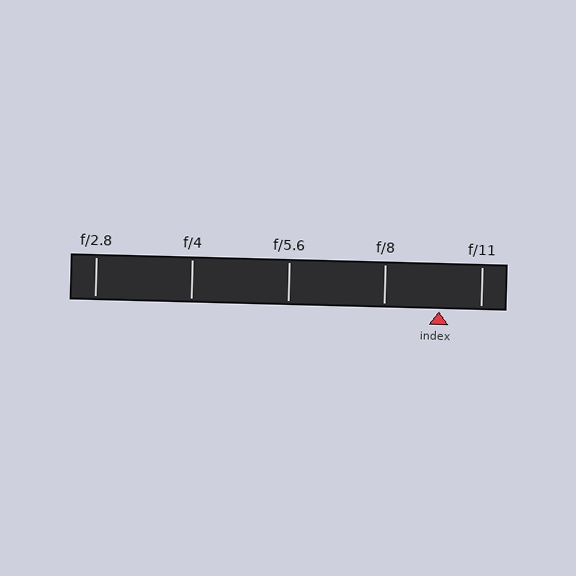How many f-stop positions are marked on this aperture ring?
There are 5 f-stop positions marked.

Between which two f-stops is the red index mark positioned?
The index mark is between f/8 and f/11.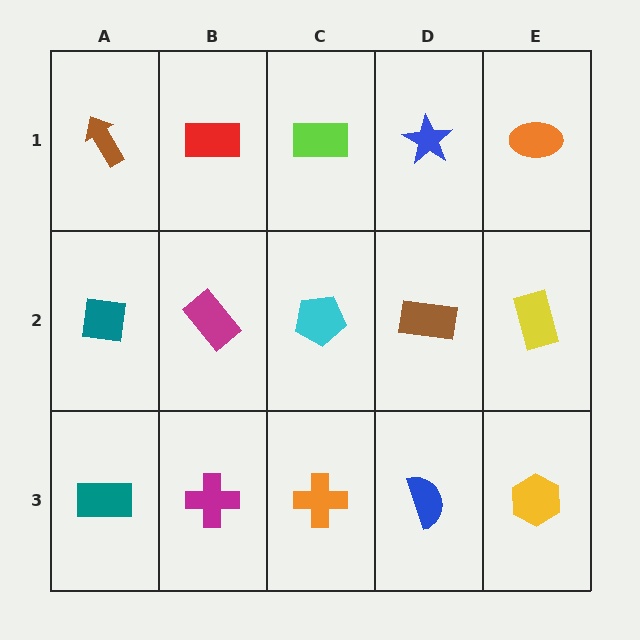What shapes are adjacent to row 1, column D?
A brown rectangle (row 2, column D), a lime rectangle (row 1, column C), an orange ellipse (row 1, column E).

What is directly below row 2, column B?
A magenta cross.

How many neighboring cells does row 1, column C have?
3.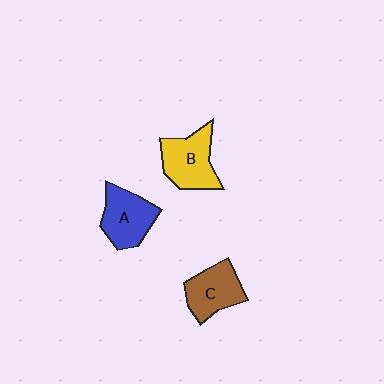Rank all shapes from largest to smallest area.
From largest to smallest: B (yellow), A (blue), C (brown).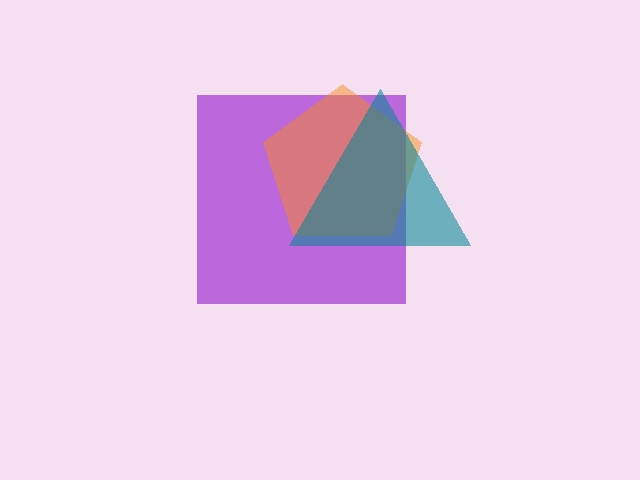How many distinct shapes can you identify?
There are 3 distinct shapes: a purple square, an orange pentagon, a teal triangle.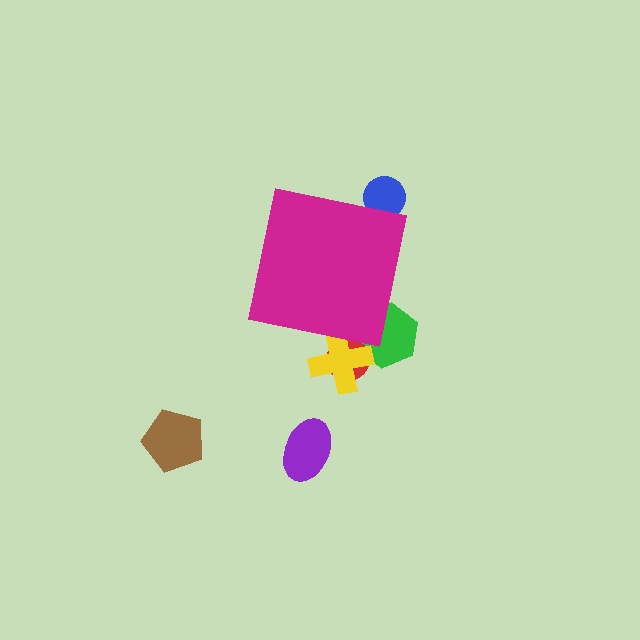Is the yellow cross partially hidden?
Yes, the yellow cross is partially hidden behind the magenta square.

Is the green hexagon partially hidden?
Yes, the green hexagon is partially hidden behind the magenta square.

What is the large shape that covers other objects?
A magenta square.